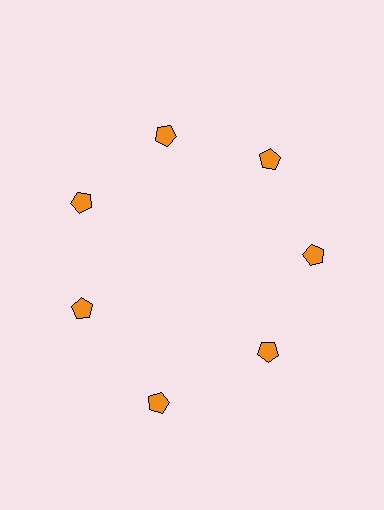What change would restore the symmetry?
The symmetry would be restored by moving it inward, back onto the ring so that all 7 pentagons sit at equal angles and equal distance from the center.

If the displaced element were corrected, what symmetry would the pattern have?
It would have 7-fold rotational symmetry — the pattern would map onto itself every 51 degrees.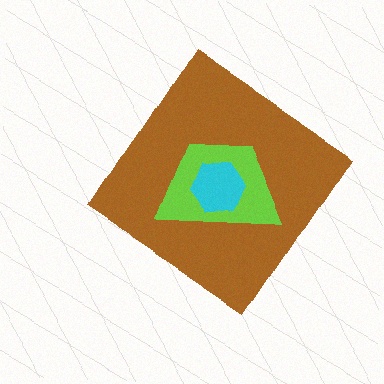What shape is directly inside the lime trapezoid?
The cyan hexagon.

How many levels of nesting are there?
3.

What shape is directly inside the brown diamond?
The lime trapezoid.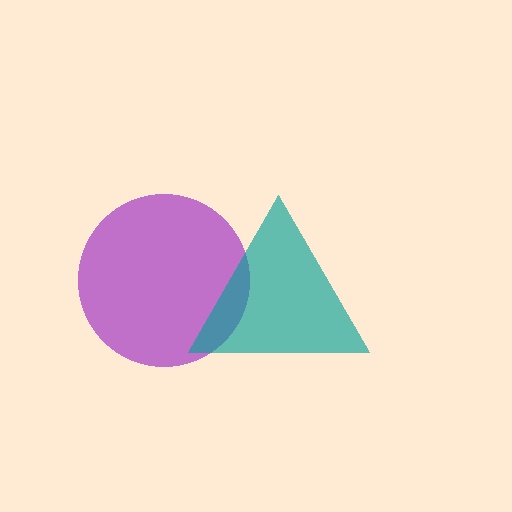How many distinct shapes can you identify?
There are 2 distinct shapes: a purple circle, a teal triangle.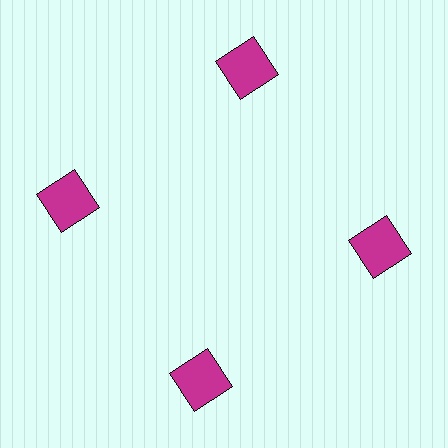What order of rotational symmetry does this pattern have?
This pattern has 4-fold rotational symmetry.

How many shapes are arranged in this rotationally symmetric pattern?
There are 4 shapes, arranged in 4 groups of 1.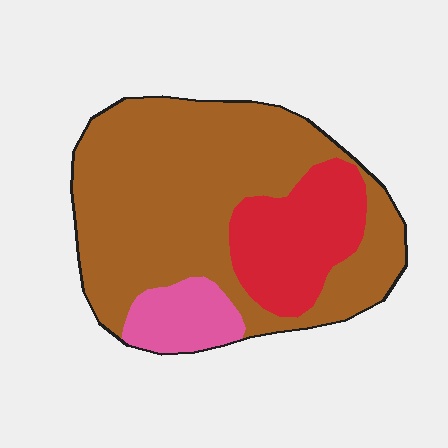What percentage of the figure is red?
Red takes up about one fifth (1/5) of the figure.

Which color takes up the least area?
Pink, at roughly 10%.